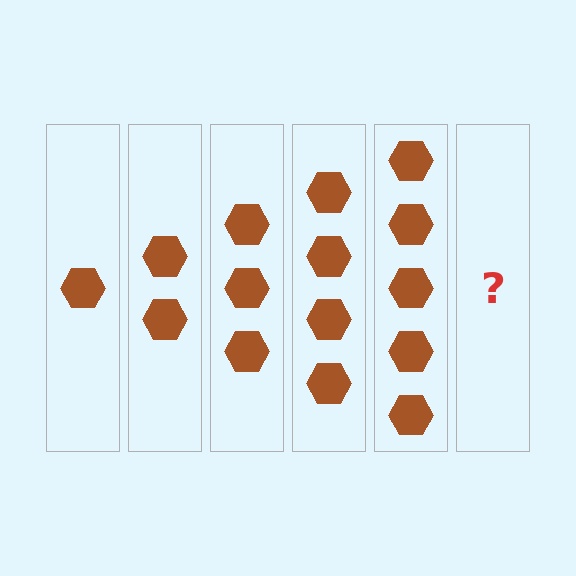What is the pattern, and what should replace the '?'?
The pattern is that each step adds one more hexagon. The '?' should be 6 hexagons.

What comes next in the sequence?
The next element should be 6 hexagons.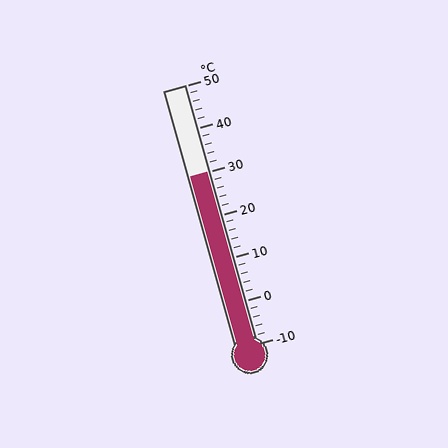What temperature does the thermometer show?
The thermometer shows approximately 30°C.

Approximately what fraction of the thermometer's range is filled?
The thermometer is filled to approximately 65% of its range.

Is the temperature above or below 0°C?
The temperature is above 0°C.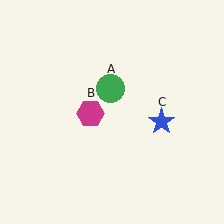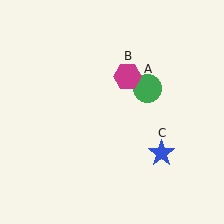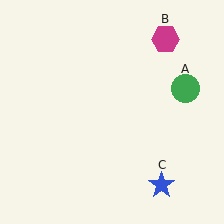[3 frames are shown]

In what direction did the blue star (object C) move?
The blue star (object C) moved down.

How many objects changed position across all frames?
3 objects changed position: green circle (object A), magenta hexagon (object B), blue star (object C).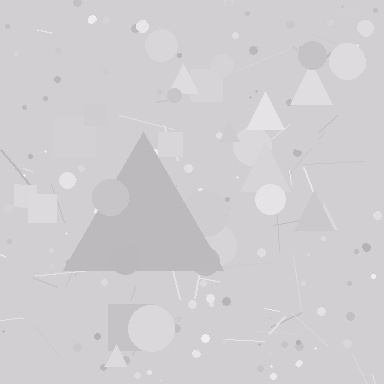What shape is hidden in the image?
A triangle is hidden in the image.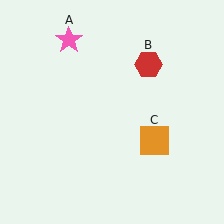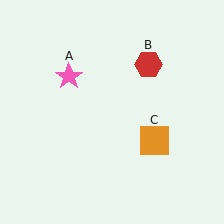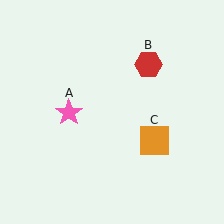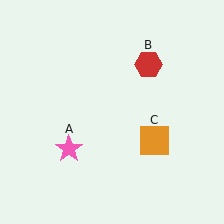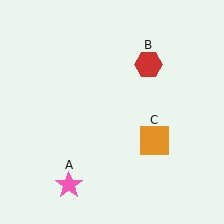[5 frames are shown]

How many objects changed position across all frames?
1 object changed position: pink star (object A).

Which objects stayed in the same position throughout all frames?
Red hexagon (object B) and orange square (object C) remained stationary.